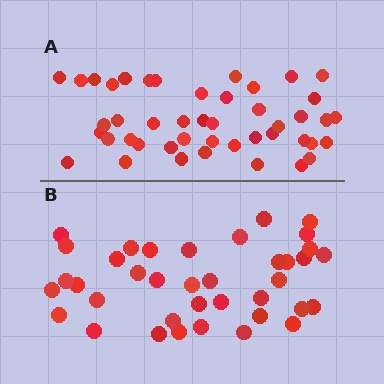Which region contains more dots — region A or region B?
Region A (the top region) has more dots.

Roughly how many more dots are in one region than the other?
Region A has roughly 8 or so more dots than region B.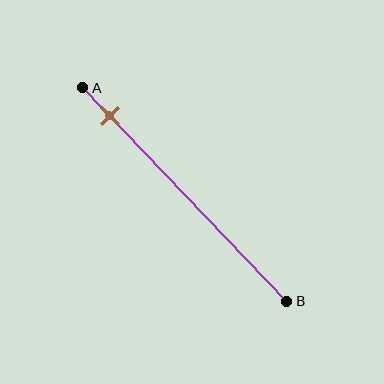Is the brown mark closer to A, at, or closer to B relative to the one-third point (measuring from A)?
The brown mark is closer to point A than the one-third point of segment AB.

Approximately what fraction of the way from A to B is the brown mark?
The brown mark is approximately 15% of the way from A to B.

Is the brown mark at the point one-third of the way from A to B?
No, the mark is at about 15% from A, not at the 33% one-third point.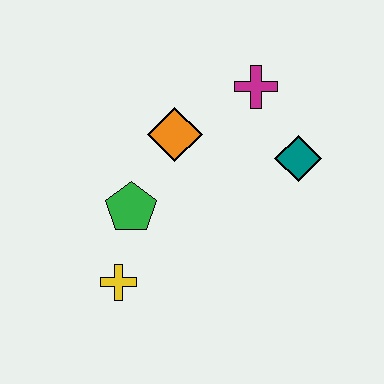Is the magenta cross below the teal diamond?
No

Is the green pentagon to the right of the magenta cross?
No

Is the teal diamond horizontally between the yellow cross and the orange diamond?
No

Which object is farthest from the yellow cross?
The magenta cross is farthest from the yellow cross.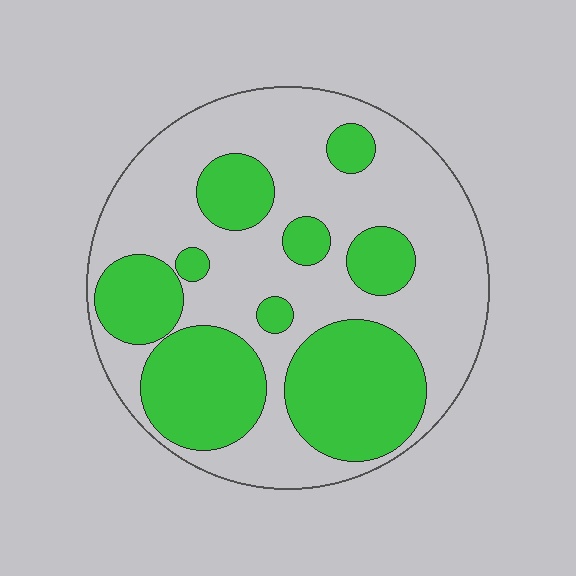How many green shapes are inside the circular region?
9.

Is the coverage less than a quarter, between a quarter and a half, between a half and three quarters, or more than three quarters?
Between a quarter and a half.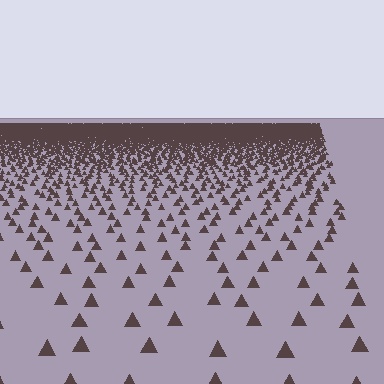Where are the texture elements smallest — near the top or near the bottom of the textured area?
Near the top.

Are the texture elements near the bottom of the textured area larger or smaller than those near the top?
Larger. Near the bottom, elements are closer to the viewer and appear at a bigger on-screen size.